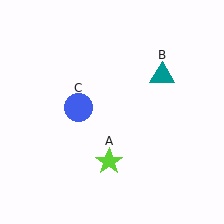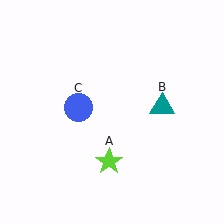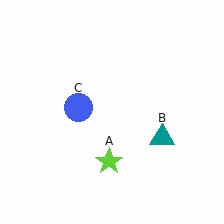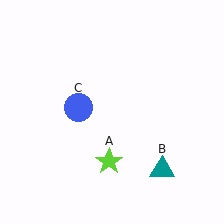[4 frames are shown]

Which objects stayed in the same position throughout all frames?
Lime star (object A) and blue circle (object C) remained stationary.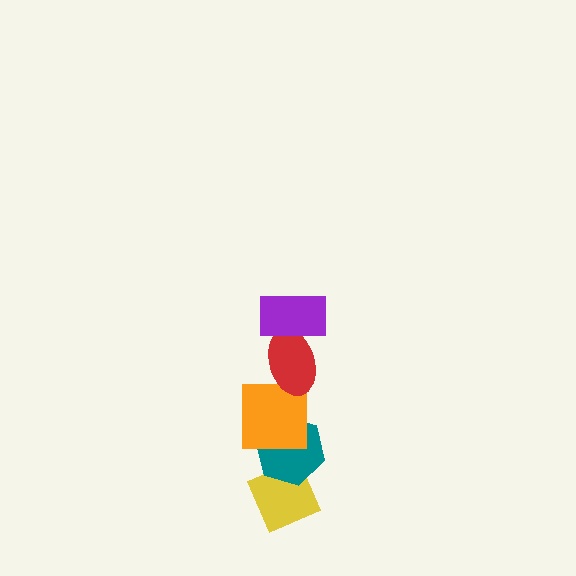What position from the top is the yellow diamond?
The yellow diamond is 5th from the top.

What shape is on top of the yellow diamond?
The teal hexagon is on top of the yellow diamond.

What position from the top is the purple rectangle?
The purple rectangle is 1st from the top.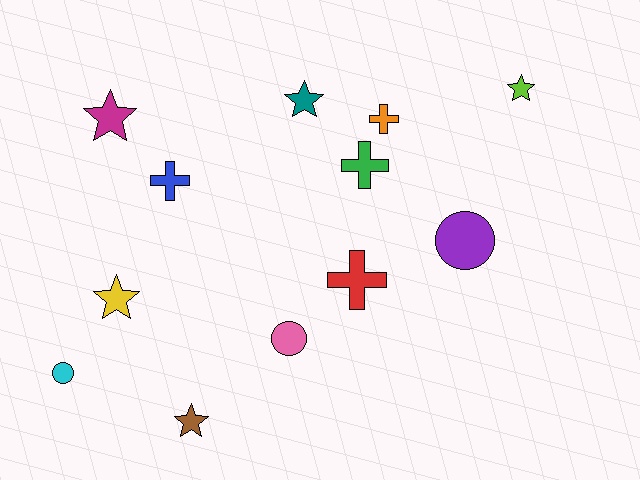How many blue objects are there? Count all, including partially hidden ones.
There is 1 blue object.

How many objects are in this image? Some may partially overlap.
There are 12 objects.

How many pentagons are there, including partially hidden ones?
There are no pentagons.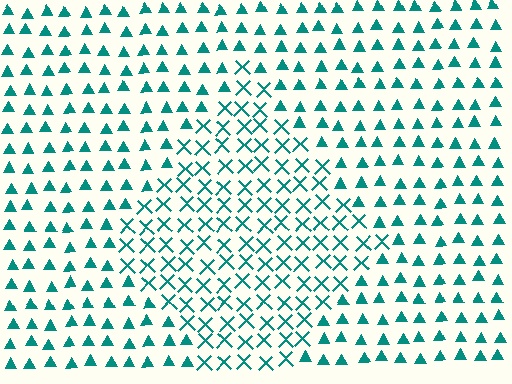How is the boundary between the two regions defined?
The boundary is defined by a change in element shape: X marks inside vs. triangles outside. All elements share the same color and spacing.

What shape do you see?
I see a diamond.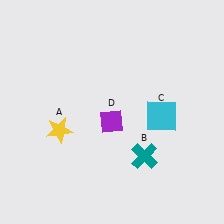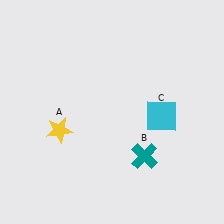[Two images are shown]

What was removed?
The purple diamond (D) was removed in Image 2.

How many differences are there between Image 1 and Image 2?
There is 1 difference between the two images.